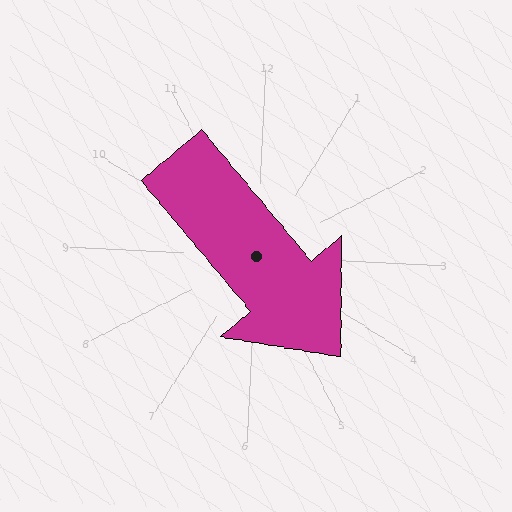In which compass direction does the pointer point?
Southeast.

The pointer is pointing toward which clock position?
Roughly 5 o'clock.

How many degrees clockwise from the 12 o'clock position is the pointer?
Approximately 137 degrees.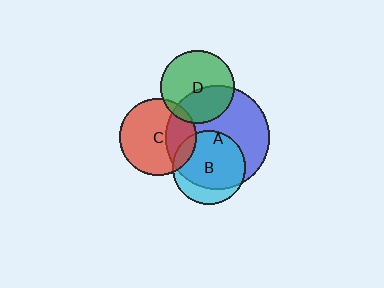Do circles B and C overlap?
Yes.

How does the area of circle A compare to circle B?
Approximately 2.0 times.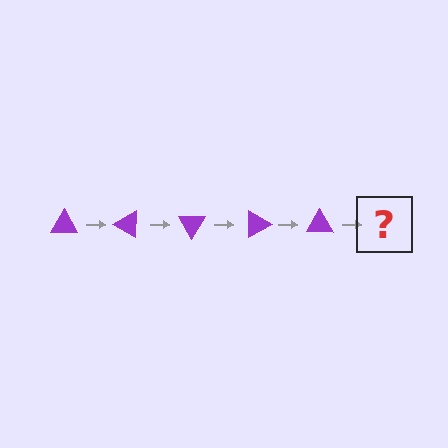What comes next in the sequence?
The next element should be a purple triangle rotated 150 degrees.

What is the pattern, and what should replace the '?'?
The pattern is that the triangle rotates 30 degrees each step. The '?' should be a purple triangle rotated 150 degrees.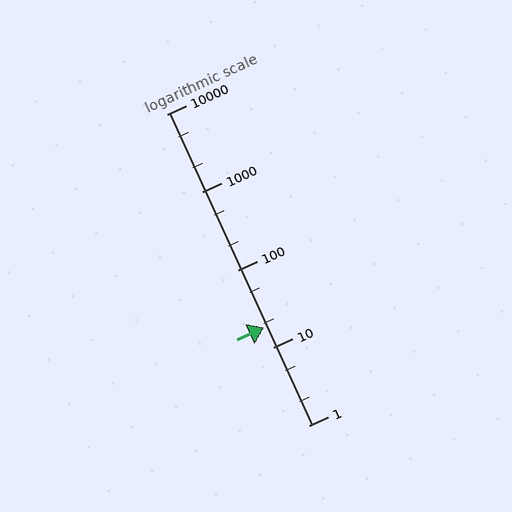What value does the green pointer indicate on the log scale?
The pointer indicates approximately 18.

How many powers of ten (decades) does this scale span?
The scale spans 4 decades, from 1 to 10000.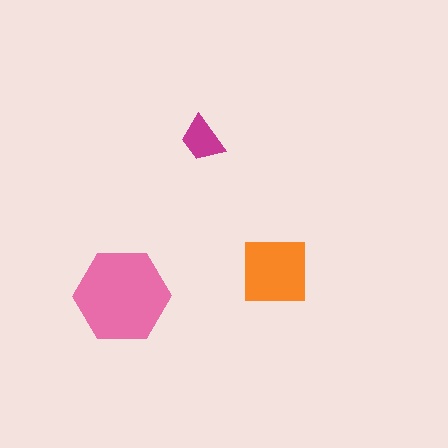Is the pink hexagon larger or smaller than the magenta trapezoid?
Larger.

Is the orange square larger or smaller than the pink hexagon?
Smaller.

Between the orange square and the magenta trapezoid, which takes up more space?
The orange square.